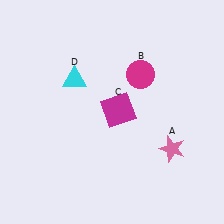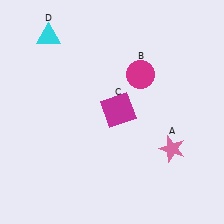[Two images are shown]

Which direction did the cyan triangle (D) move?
The cyan triangle (D) moved up.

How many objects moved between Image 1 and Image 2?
1 object moved between the two images.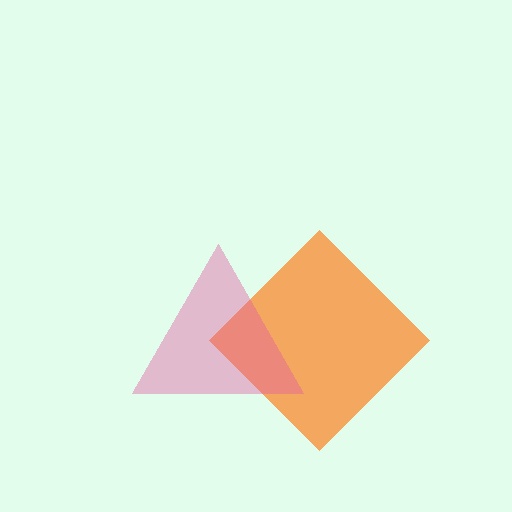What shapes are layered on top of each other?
The layered shapes are: an orange diamond, a pink triangle.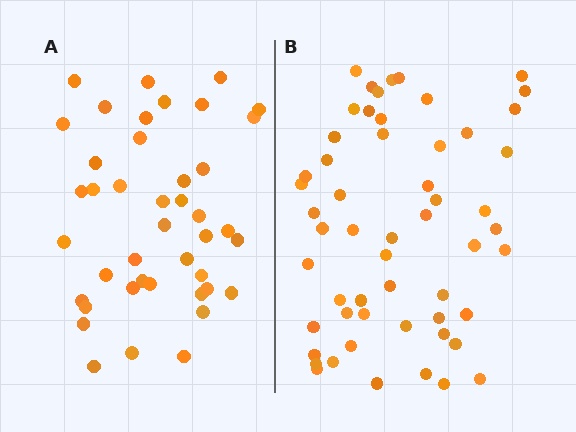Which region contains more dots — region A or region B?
Region B (the right region) has more dots.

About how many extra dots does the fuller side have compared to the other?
Region B has approximately 15 more dots than region A.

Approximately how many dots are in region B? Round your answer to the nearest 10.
About 60 dots. (The exact count is 55, which rounds to 60.)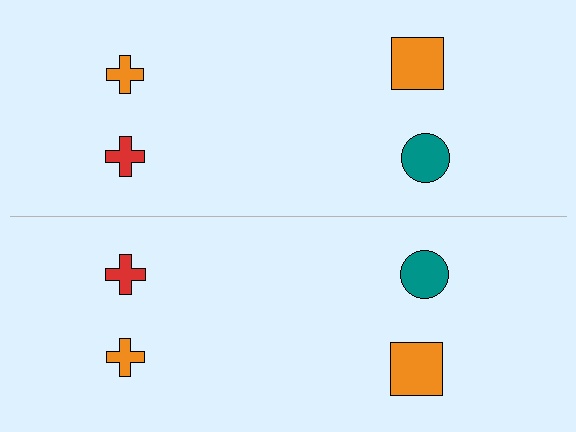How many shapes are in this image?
There are 8 shapes in this image.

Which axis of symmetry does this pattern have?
The pattern has a horizontal axis of symmetry running through the center of the image.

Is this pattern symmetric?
Yes, this pattern has bilateral (reflection) symmetry.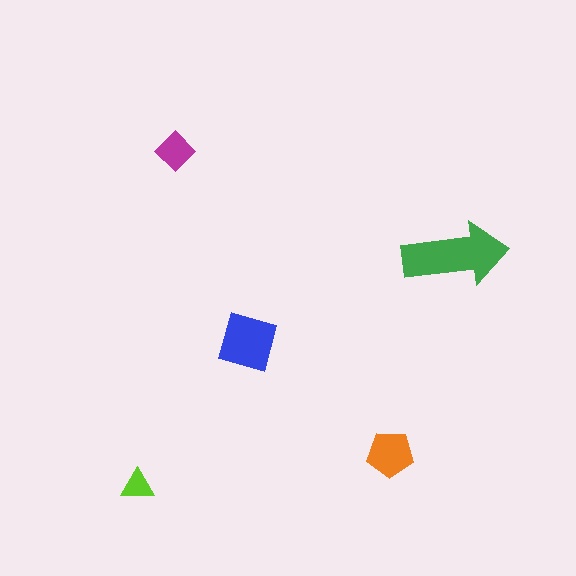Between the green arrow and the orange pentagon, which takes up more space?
The green arrow.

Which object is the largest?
The green arrow.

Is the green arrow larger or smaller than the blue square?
Larger.